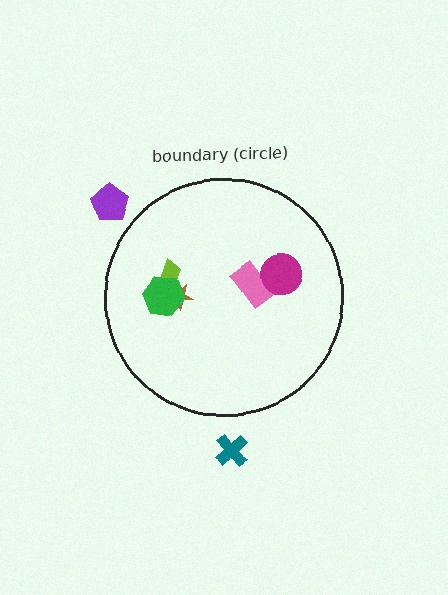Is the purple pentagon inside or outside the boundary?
Outside.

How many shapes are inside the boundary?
5 inside, 2 outside.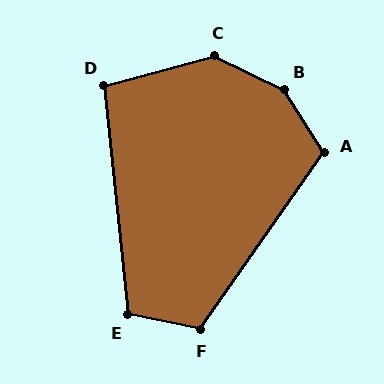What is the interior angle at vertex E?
Approximately 108 degrees (obtuse).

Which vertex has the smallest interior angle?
D, at approximately 99 degrees.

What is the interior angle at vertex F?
Approximately 113 degrees (obtuse).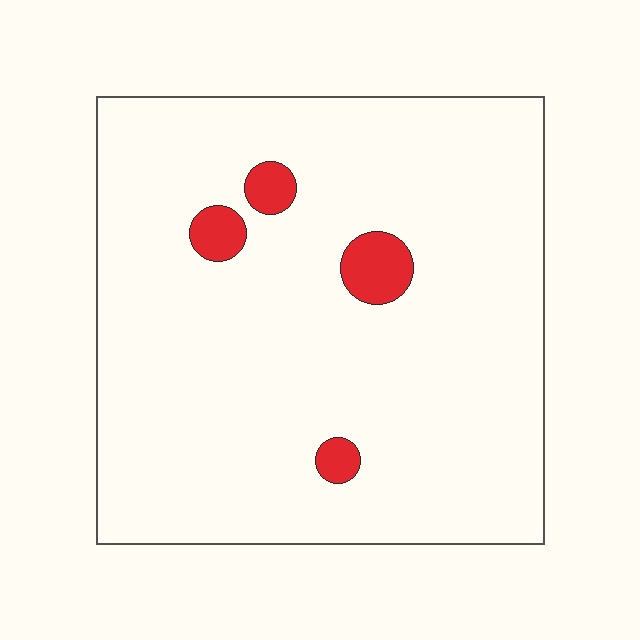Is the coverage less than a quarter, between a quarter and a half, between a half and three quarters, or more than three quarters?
Less than a quarter.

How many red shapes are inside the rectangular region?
4.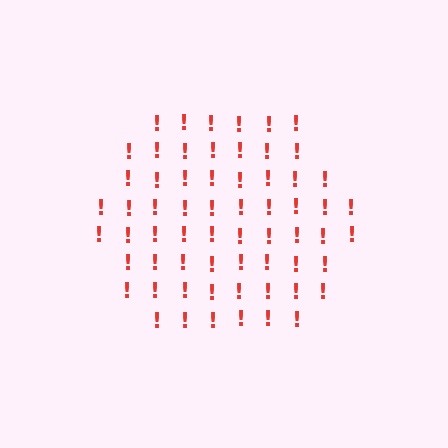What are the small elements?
The small elements are exclamation marks.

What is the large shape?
The large shape is a hexagon.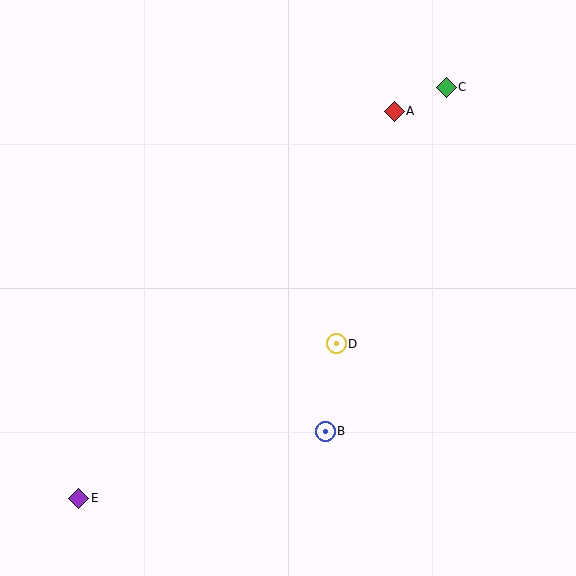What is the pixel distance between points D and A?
The distance between D and A is 240 pixels.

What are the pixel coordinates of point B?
Point B is at (325, 431).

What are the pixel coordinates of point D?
Point D is at (336, 344).